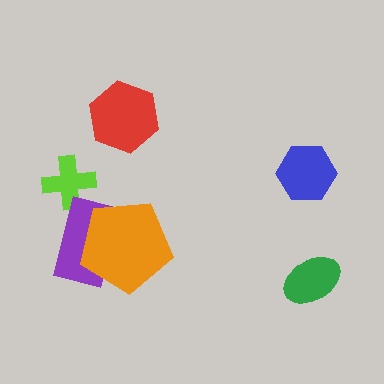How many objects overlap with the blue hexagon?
0 objects overlap with the blue hexagon.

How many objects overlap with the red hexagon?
0 objects overlap with the red hexagon.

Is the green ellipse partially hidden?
No, no other shape covers it.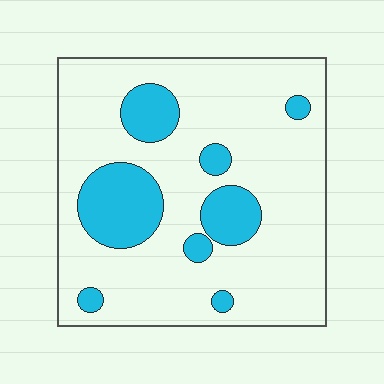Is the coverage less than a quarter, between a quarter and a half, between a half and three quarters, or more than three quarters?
Less than a quarter.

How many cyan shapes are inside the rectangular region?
8.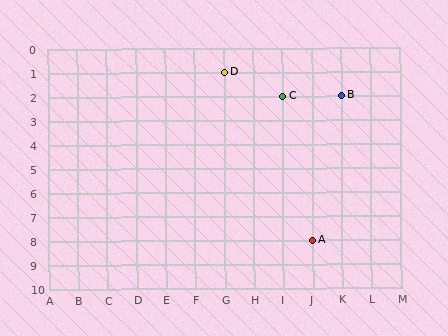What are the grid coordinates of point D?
Point D is at grid coordinates (G, 1).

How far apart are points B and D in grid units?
Points B and D are 4 columns and 1 row apart (about 4.1 grid units diagonally).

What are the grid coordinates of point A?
Point A is at grid coordinates (J, 8).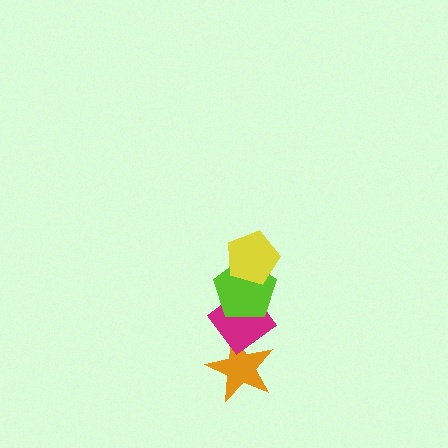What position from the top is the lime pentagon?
The lime pentagon is 2nd from the top.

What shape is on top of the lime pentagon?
The yellow pentagon is on top of the lime pentagon.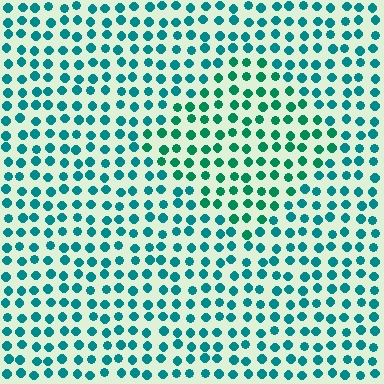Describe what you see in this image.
The image is filled with small teal elements in a uniform arrangement. A diamond-shaped region is visible where the elements are tinted to a slightly different hue, forming a subtle color boundary.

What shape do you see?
I see a diamond.